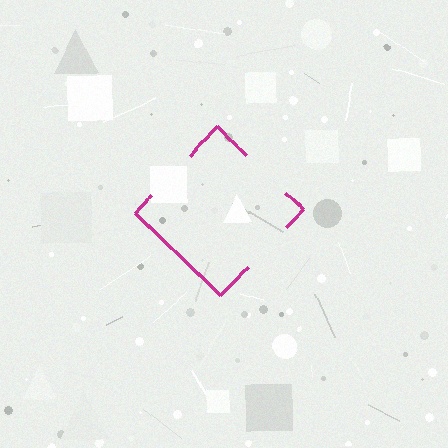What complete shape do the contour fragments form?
The contour fragments form a diamond.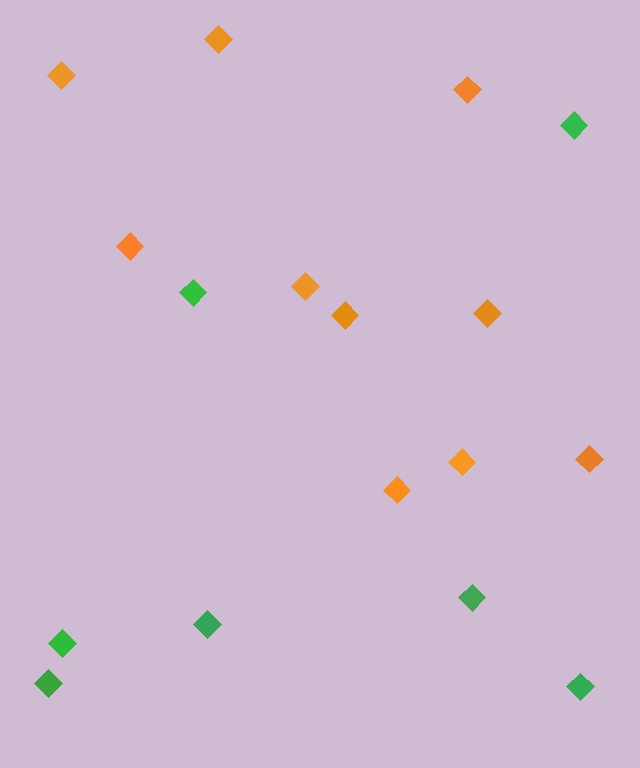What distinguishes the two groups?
There are 2 groups: one group of green diamonds (7) and one group of orange diamonds (10).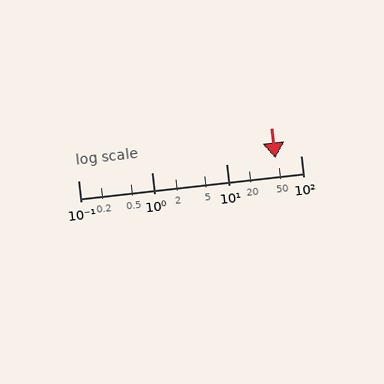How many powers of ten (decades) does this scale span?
The scale spans 3 decades, from 0.1 to 100.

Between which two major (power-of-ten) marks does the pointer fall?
The pointer is between 10 and 100.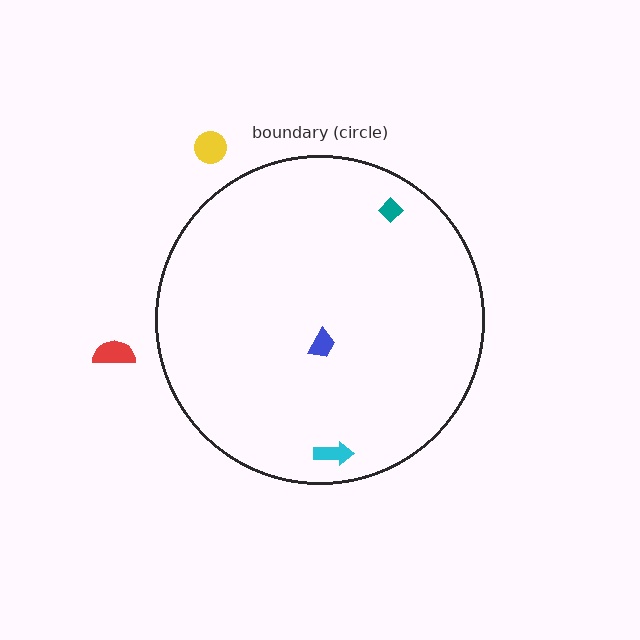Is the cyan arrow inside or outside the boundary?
Inside.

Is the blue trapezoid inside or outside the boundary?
Inside.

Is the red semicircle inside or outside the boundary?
Outside.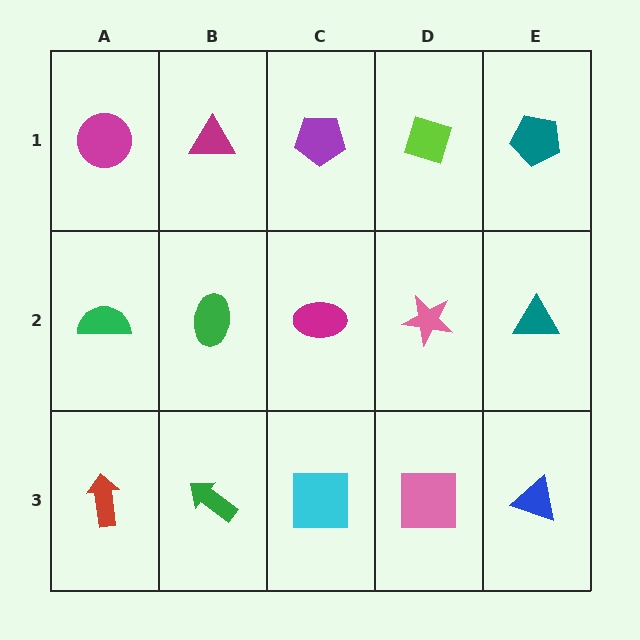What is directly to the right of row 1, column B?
A purple pentagon.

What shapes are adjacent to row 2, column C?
A purple pentagon (row 1, column C), a cyan square (row 3, column C), a green ellipse (row 2, column B), a pink star (row 2, column D).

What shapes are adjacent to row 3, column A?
A green semicircle (row 2, column A), a green arrow (row 3, column B).